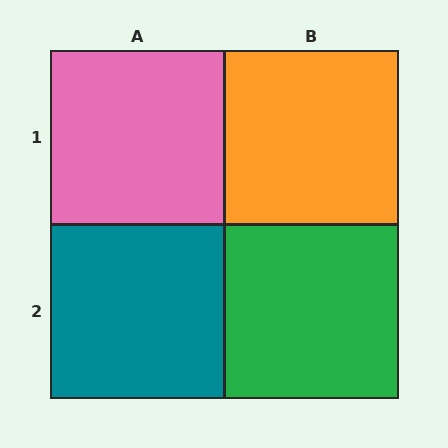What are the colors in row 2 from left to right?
Teal, green.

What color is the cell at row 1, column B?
Orange.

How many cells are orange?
1 cell is orange.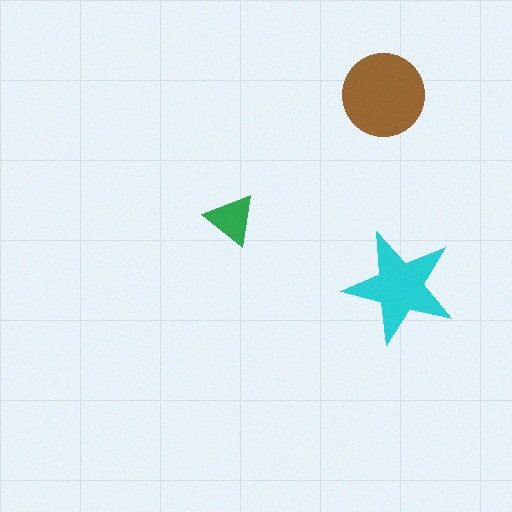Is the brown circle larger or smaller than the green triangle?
Larger.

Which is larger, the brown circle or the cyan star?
The brown circle.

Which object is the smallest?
The green triangle.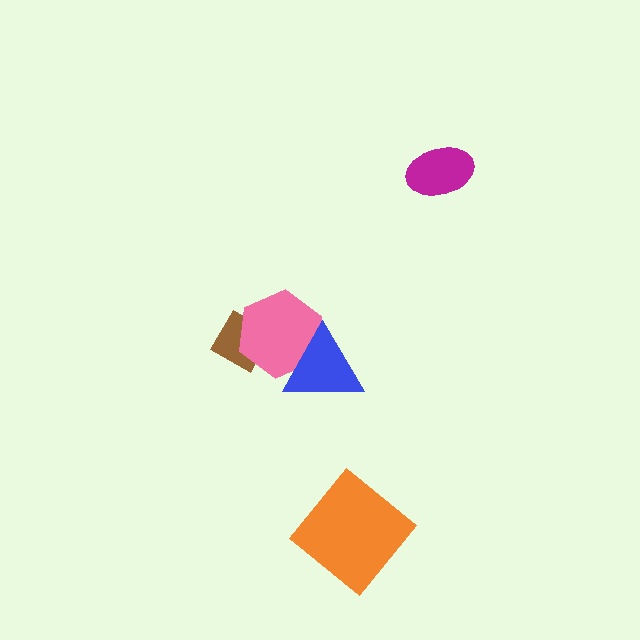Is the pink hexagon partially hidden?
Yes, it is partially covered by another shape.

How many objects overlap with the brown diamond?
1 object overlaps with the brown diamond.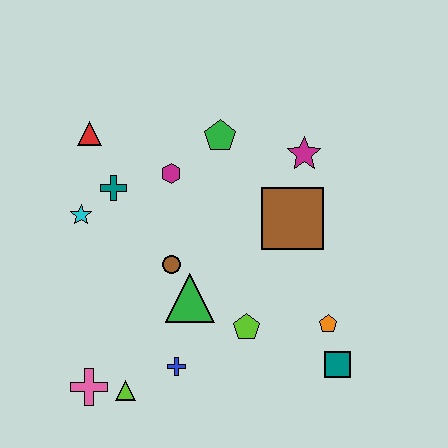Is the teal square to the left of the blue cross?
No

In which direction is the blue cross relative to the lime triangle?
The blue cross is to the right of the lime triangle.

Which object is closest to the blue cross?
The lime triangle is closest to the blue cross.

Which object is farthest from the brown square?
The pink cross is farthest from the brown square.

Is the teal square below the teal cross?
Yes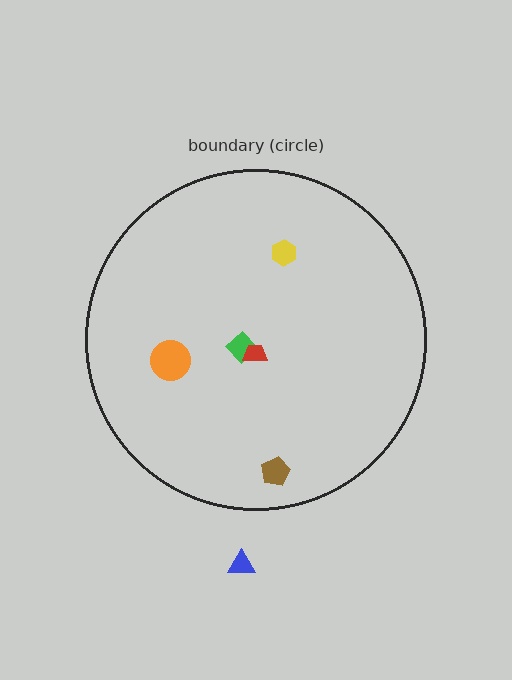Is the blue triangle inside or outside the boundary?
Outside.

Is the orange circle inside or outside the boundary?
Inside.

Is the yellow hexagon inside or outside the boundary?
Inside.